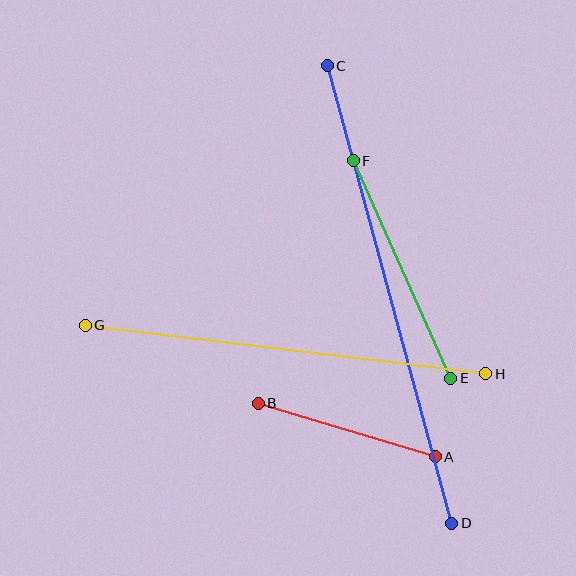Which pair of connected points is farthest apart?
Points C and D are farthest apart.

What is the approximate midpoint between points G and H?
The midpoint is at approximately (286, 350) pixels.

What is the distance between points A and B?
The distance is approximately 185 pixels.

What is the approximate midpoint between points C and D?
The midpoint is at approximately (390, 294) pixels.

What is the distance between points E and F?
The distance is approximately 238 pixels.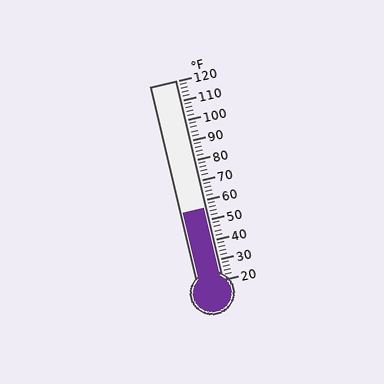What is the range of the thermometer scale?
The thermometer scale ranges from 20°F to 120°F.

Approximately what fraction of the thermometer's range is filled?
The thermometer is filled to approximately 35% of its range.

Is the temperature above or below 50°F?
The temperature is above 50°F.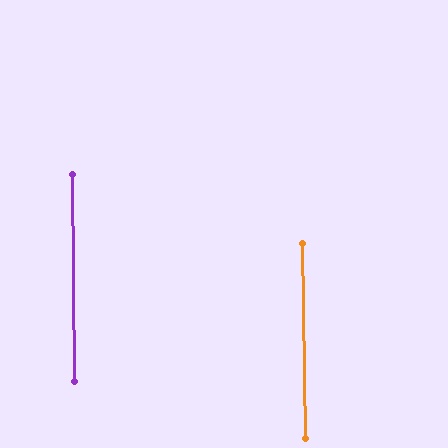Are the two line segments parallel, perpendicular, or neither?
Parallel — their directions differ by only 0.1°.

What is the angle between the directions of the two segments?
Approximately 0 degrees.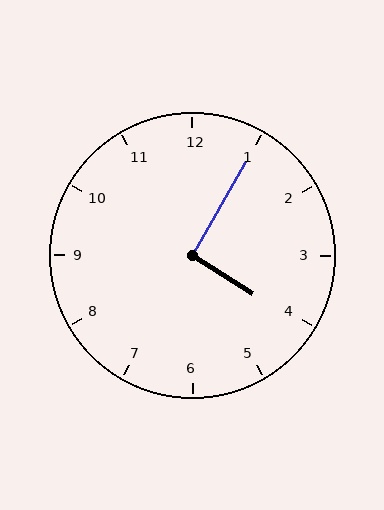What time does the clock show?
4:05.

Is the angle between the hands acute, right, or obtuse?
It is right.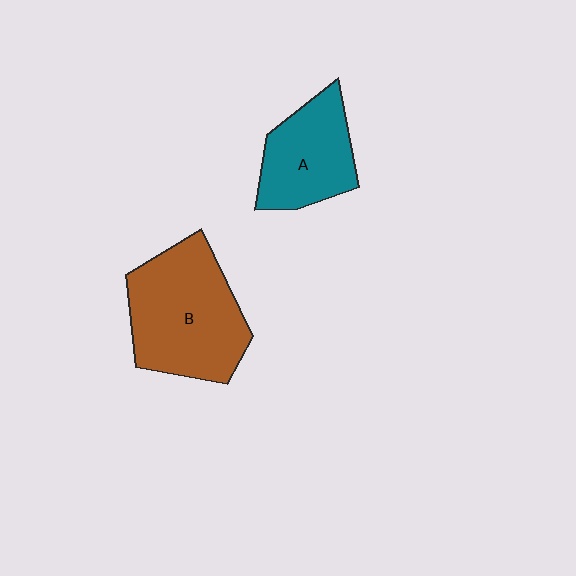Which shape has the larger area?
Shape B (brown).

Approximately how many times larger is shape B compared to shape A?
Approximately 1.5 times.